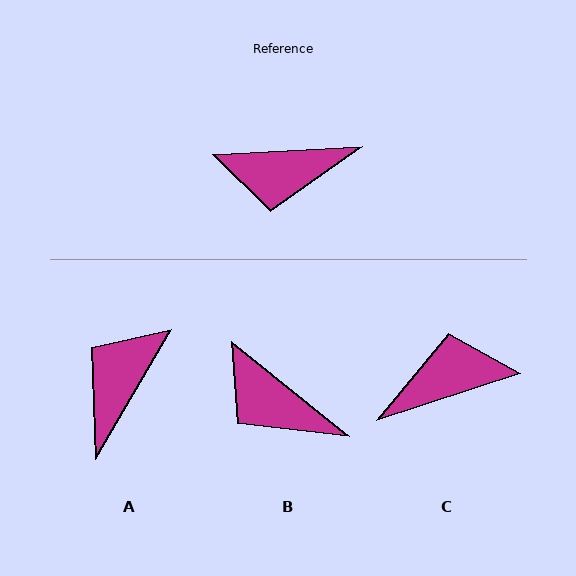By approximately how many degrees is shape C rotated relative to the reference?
Approximately 165 degrees clockwise.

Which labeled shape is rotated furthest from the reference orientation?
C, about 165 degrees away.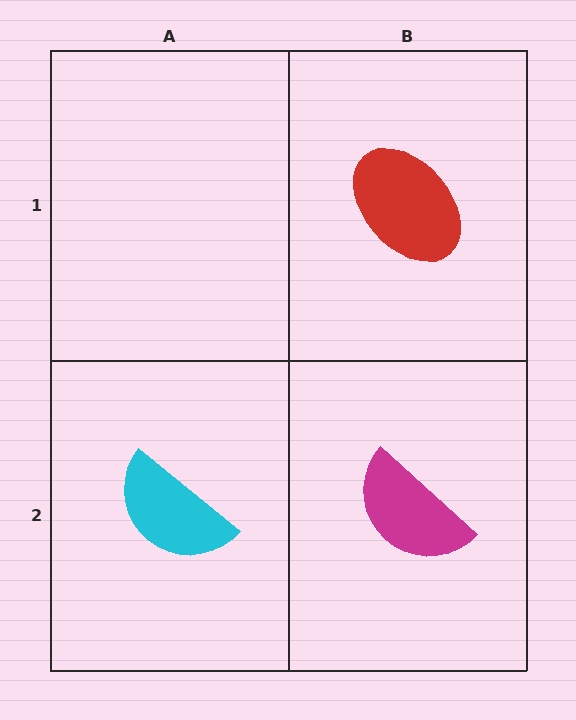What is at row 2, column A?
A cyan semicircle.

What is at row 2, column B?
A magenta semicircle.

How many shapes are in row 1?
1 shape.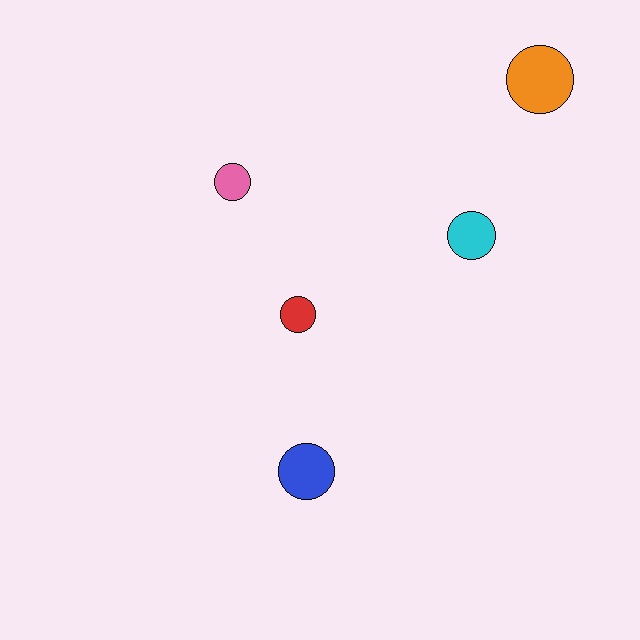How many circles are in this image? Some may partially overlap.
There are 5 circles.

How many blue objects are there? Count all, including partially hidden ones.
There is 1 blue object.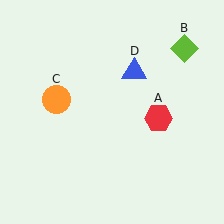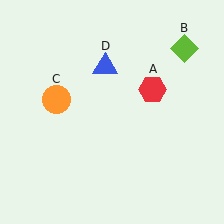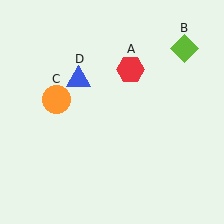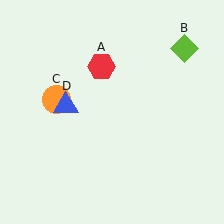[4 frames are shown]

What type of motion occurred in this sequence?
The red hexagon (object A), blue triangle (object D) rotated counterclockwise around the center of the scene.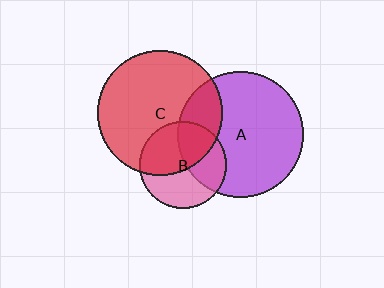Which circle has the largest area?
Circle A (purple).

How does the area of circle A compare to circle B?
Approximately 2.1 times.